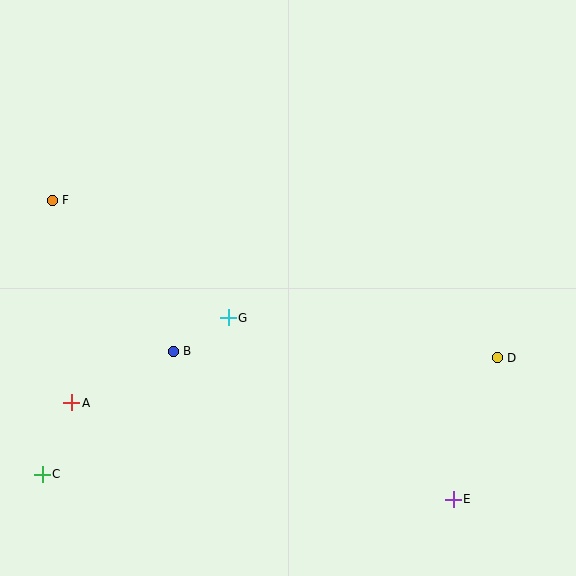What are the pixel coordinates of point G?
Point G is at (228, 318).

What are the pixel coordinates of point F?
Point F is at (52, 200).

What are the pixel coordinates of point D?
Point D is at (497, 358).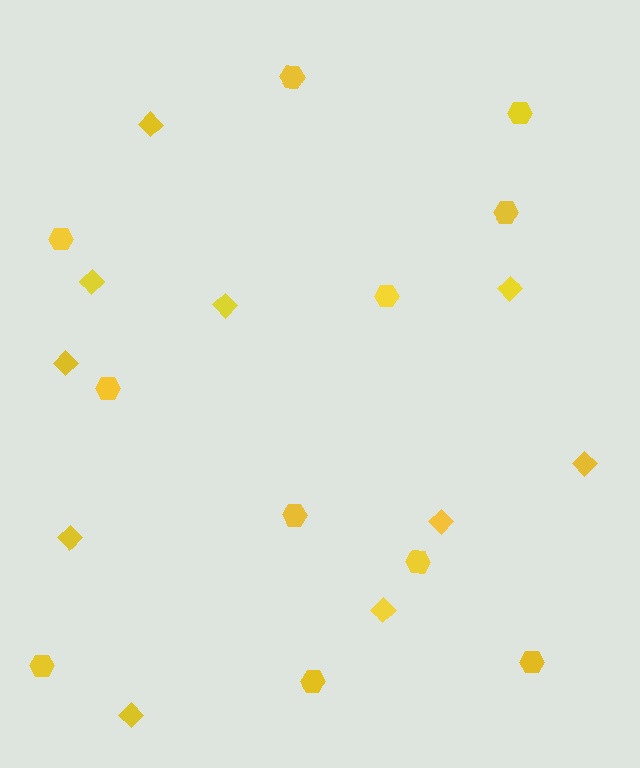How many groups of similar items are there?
There are 2 groups: one group of hexagons (11) and one group of diamonds (10).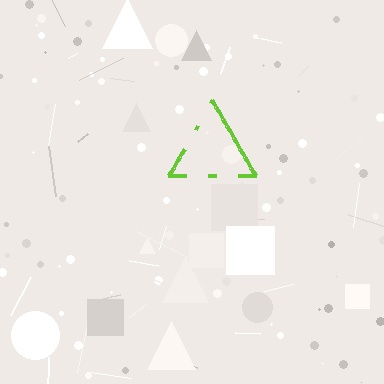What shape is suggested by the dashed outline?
The dashed outline suggests a triangle.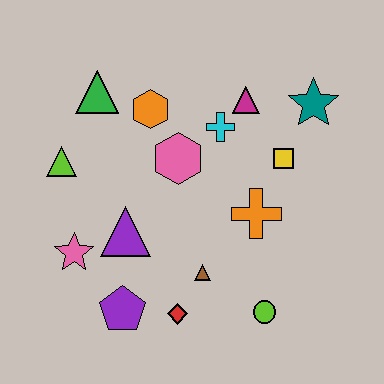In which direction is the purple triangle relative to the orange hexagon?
The purple triangle is below the orange hexagon.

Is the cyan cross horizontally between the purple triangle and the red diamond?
No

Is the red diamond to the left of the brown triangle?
Yes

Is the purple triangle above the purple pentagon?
Yes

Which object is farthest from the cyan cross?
The purple pentagon is farthest from the cyan cross.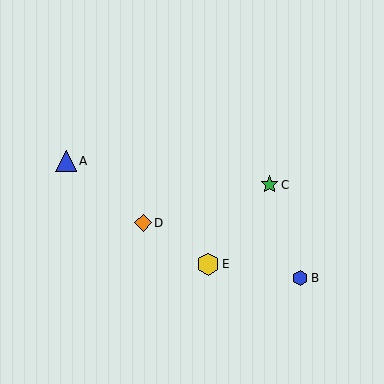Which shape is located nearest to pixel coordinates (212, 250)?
The yellow hexagon (labeled E) at (208, 264) is nearest to that location.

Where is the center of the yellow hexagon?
The center of the yellow hexagon is at (208, 264).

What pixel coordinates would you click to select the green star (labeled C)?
Click at (269, 185) to select the green star C.